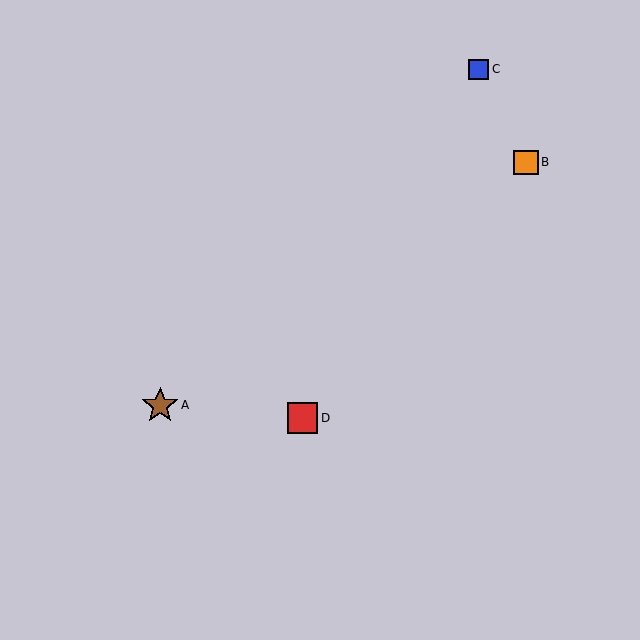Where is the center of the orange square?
The center of the orange square is at (526, 162).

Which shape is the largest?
The brown star (labeled A) is the largest.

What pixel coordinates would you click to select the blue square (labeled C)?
Click at (479, 69) to select the blue square C.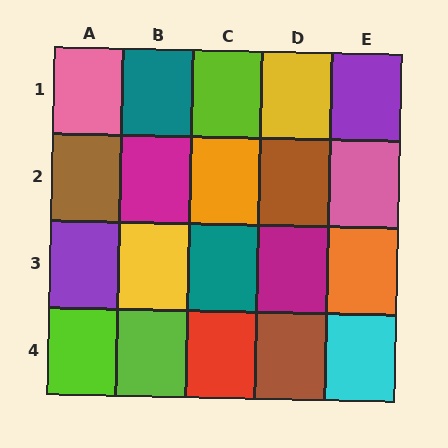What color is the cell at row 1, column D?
Yellow.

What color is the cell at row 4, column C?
Red.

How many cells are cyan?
1 cell is cyan.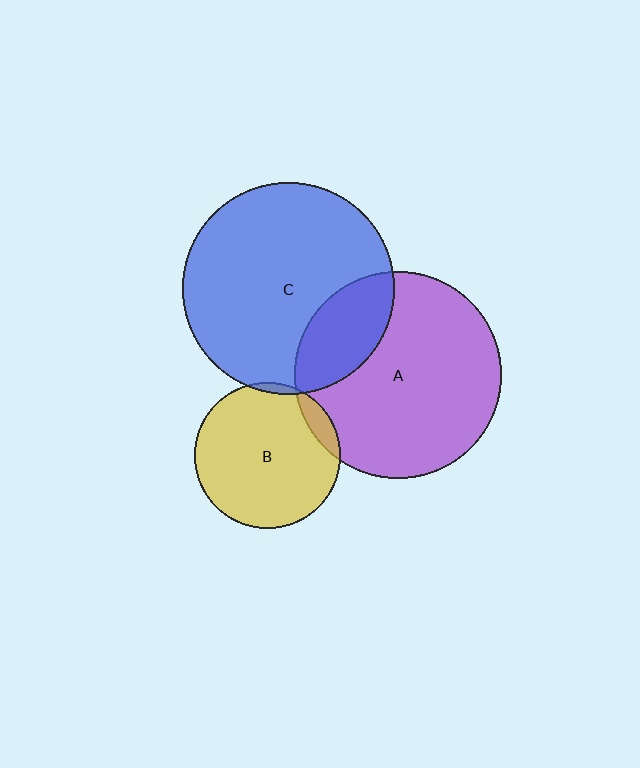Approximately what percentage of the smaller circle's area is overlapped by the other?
Approximately 10%.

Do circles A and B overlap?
Yes.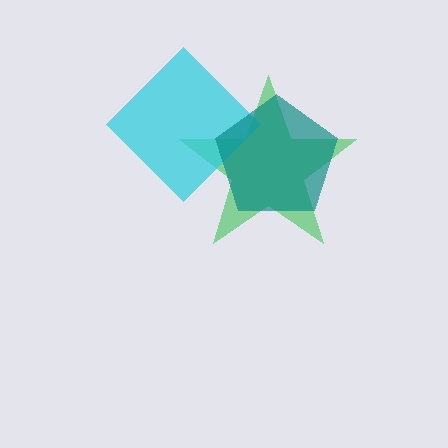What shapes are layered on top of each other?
The layered shapes are: a green star, a cyan diamond, a teal pentagon.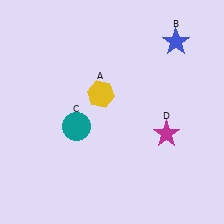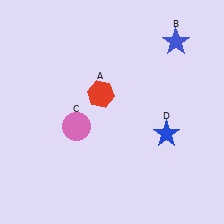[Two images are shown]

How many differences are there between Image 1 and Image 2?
There are 3 differences between the two images.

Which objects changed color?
A changed from yellow to red. C changed from teal to pink. D changed from magenta to blue.